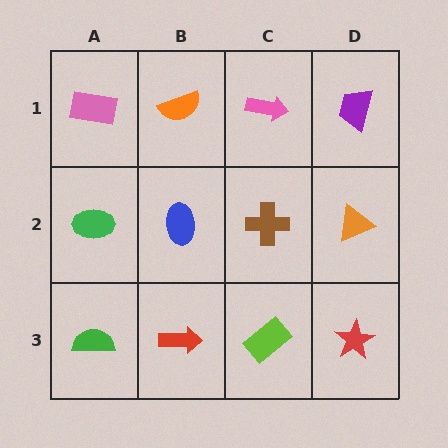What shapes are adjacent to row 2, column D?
A purple trapezoid (row 1, column D), a red star (row 3, column D), a brown cross (row 2, column C).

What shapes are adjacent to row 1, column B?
A blue ellipse (row 2, column B), a pink rectangle (row 1, column A), a pink arrow (row 1, column C).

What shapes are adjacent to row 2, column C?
A pink arrow (row 1, column C), a lime rectangle (row 3, column C), a blue ellipse (row 2, column B), an orange triangle (row 2, column D).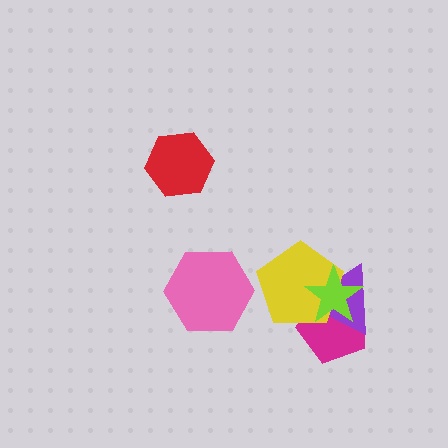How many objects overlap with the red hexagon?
0 objects overlap with the red hexagon.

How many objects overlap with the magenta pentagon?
3 objects overlap with the magenta pentagon.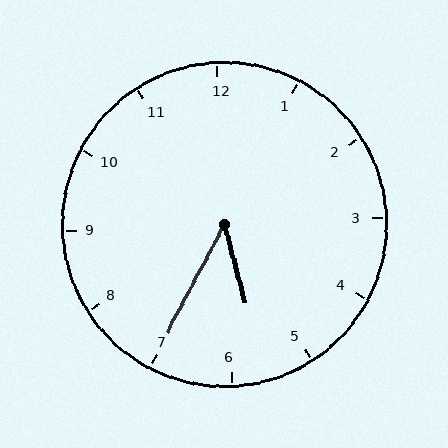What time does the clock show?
5:35.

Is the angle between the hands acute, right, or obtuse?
It is acute.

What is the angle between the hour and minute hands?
Approximately 42 degrees.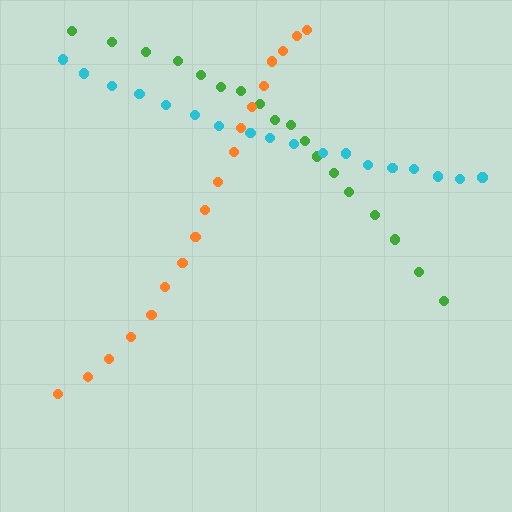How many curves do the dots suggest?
There are 3 distinct paths.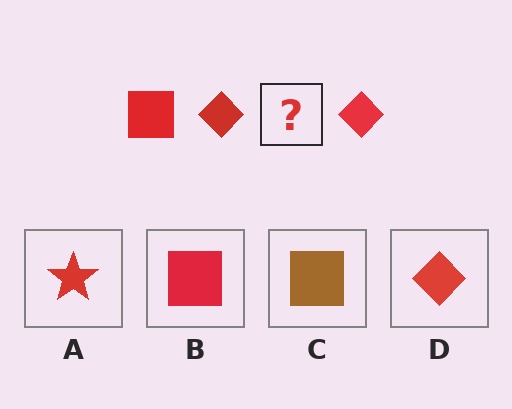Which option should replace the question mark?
Option B.